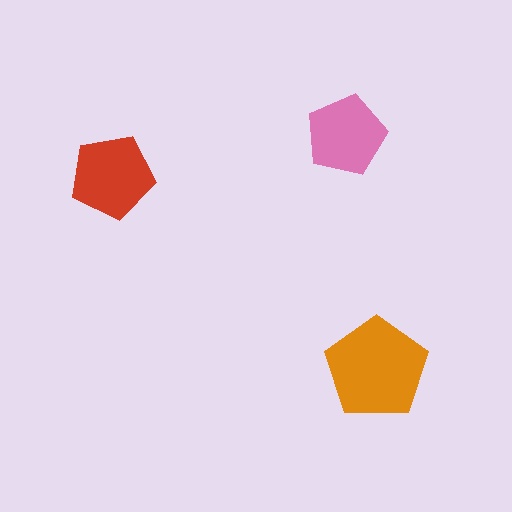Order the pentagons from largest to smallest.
the orange one, the red one, the pink one.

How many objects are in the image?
There are 3 objects in the image.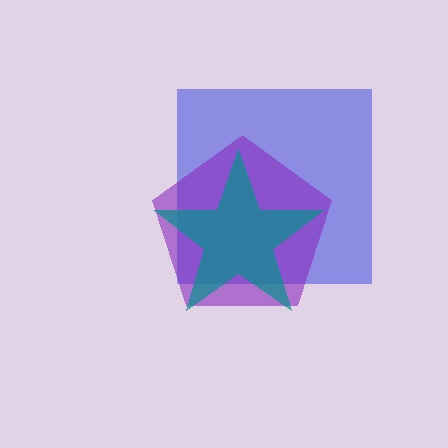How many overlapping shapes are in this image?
There are 3 overlapping shapes in the image.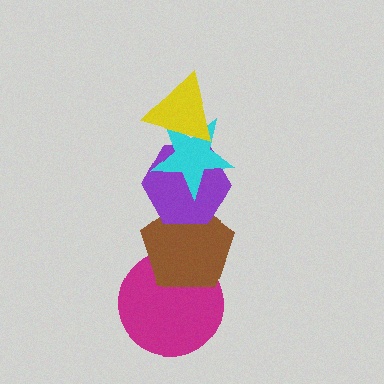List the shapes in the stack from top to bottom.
From top to bottom: the yellow triangle, the cyan star, the purple hexagon, the brown pentagon, the magenta circle.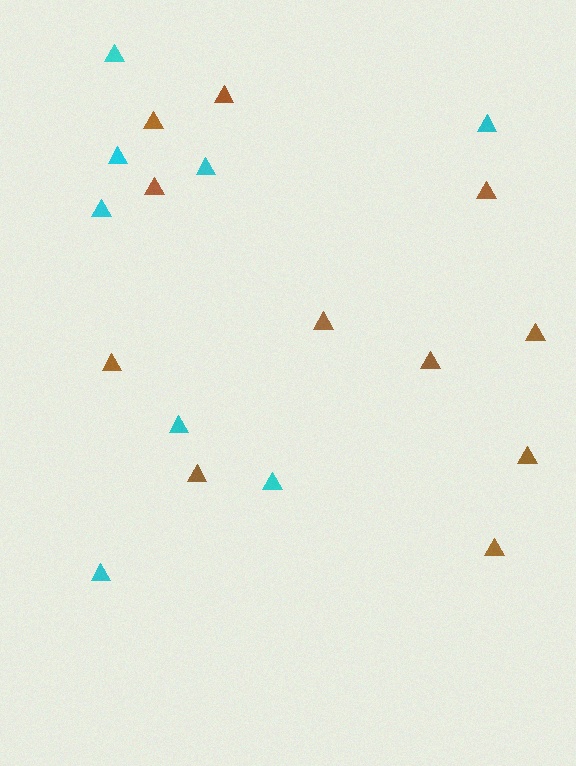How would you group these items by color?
There are 2 groups: one group of brown triangles (11) and one group of cyan triangles (8).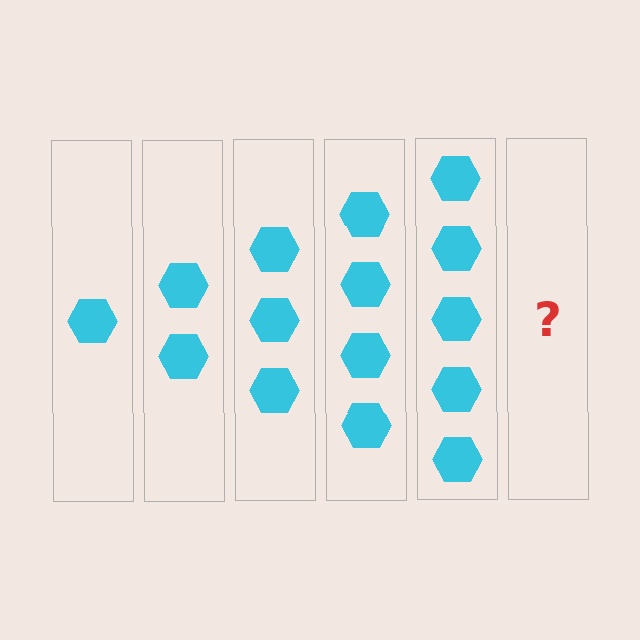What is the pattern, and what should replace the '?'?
The pattern is that each step adds one more hexagon. The '?' should be 6 hexagons.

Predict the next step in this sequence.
The next step is 6 hexagons.